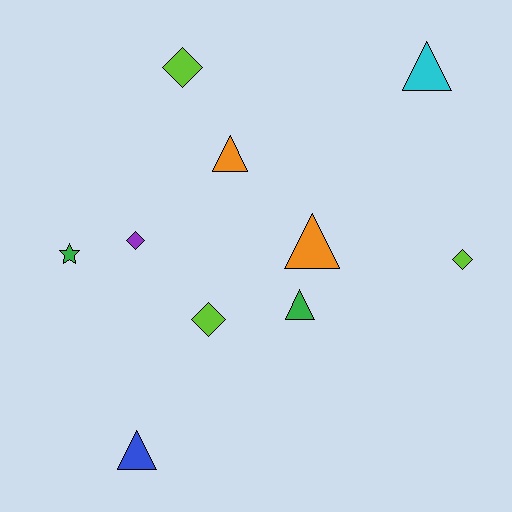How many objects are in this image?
There are 10 objects.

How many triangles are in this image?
There are 5 triangles.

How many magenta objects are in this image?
There are no magenta objects.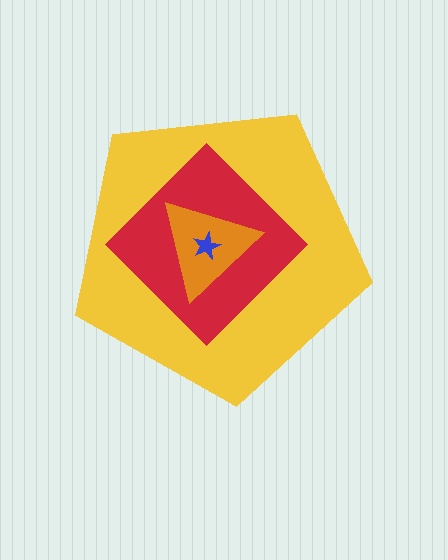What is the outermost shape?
The yellow pentagon.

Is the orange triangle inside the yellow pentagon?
Yes.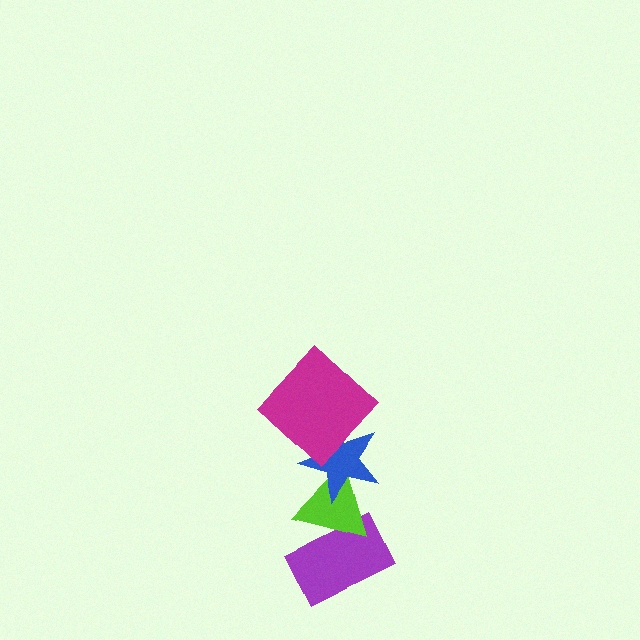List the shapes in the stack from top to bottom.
From top to bottom: the magenta diamond, the blue star, the lime triangle, the purple rectangle.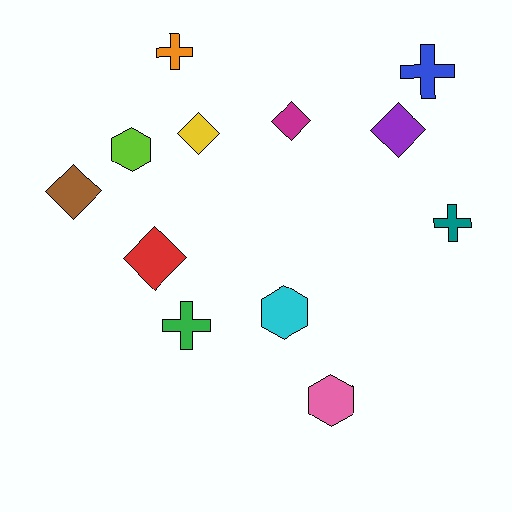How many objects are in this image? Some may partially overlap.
There are 12 objects.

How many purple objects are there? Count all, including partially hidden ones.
There is 1 purple object.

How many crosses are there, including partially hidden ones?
There are 4 crosses.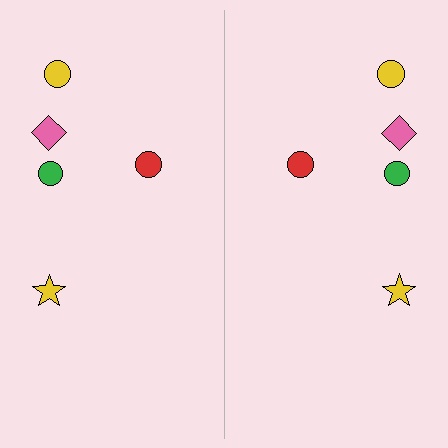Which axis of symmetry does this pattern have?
The pattern has a vertical axis of symmetry running through the center of the image.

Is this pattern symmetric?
Yes, this pattern has bilateral (reflection) symmetry.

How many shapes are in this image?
There are 10 shapes in this image.